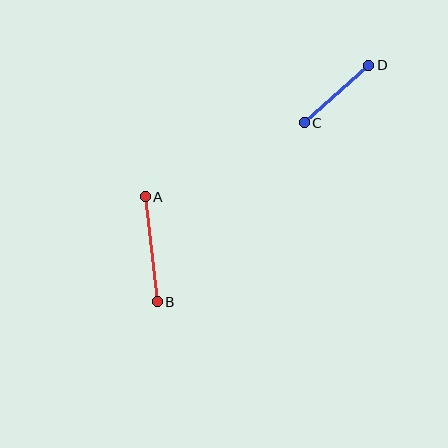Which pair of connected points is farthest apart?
Points A and B are farthest apart.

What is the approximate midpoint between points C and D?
The midpoint is at approximately (337, 94) pixels.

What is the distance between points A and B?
The distance is approximately 106 pixels.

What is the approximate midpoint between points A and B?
The midpoint is at approximately (151, 249) pixels.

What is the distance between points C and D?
The distance is approximately 87 pixels.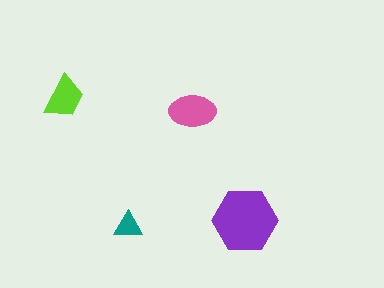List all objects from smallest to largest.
The teal triangle, the lime trapezoid, the pink ellipse, the purple hexagon.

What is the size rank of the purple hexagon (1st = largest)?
1st.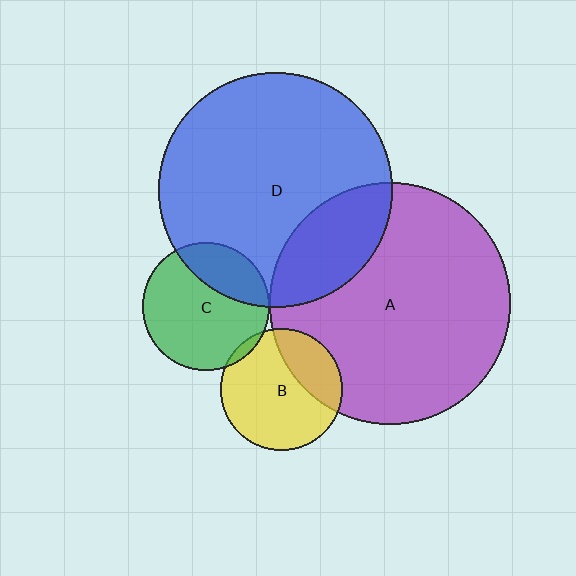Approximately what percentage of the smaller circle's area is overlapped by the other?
Approximately 20%.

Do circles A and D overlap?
Yes.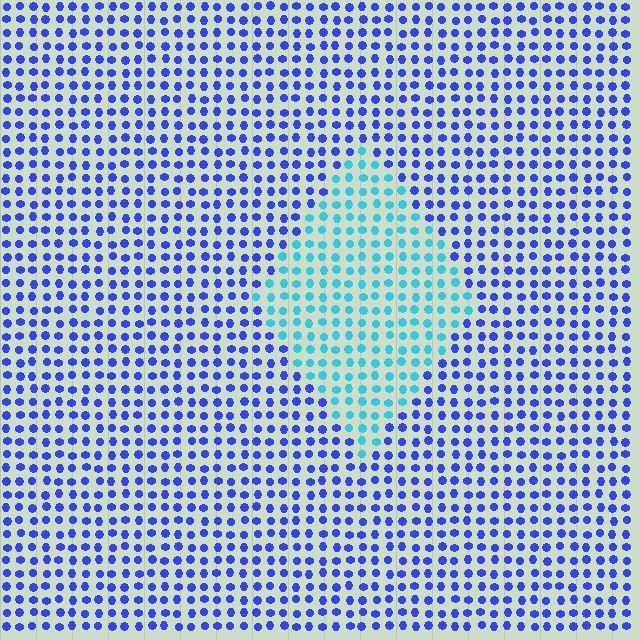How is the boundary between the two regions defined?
The boundary is defined purely by a slight shift in hue (about 48 degrees). Spacing, size, and orientation are identical on both sides.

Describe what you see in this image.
The image is filled with small blue elements in a uniform arrangement. A diamond-shaped region is visible where the elements are tinted to a slightly different hue, forming a subtle color boundary.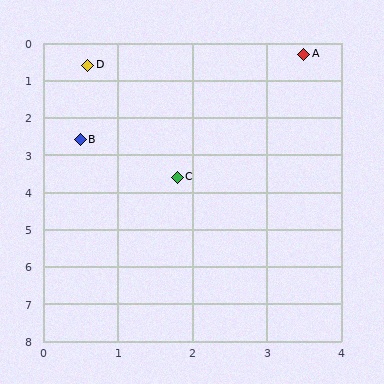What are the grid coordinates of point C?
Point C is at approximately (1.8, 3.6).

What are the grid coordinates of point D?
Point D is at approximately (0.6, 0.6).